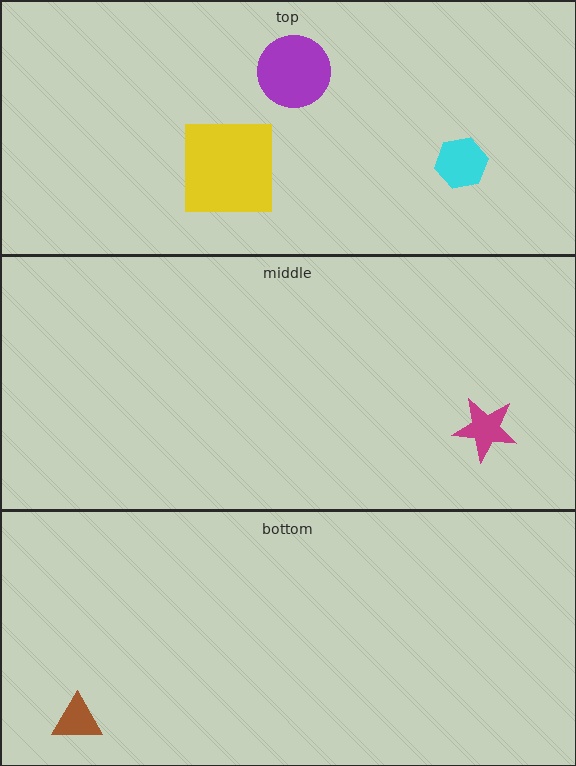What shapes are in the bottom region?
The brown triangle.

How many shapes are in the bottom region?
1.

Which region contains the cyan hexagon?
The top region.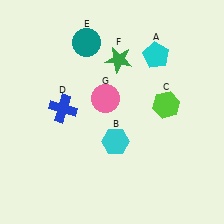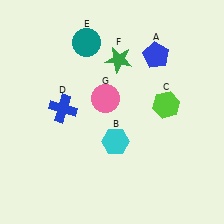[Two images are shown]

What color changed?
The pentagon (A) changed from cyan in Image 1 to blue in Image 2.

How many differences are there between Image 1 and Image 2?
There is 1 difference between the two images.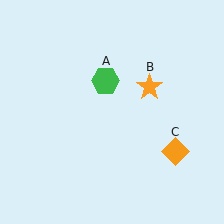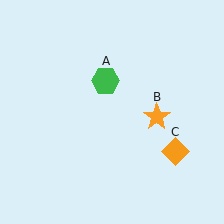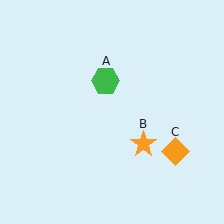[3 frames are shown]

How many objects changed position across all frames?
1 object changed position: orange star (object B).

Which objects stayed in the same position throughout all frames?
Green hexagon (object A) and orange diamond (object C) remained stationary.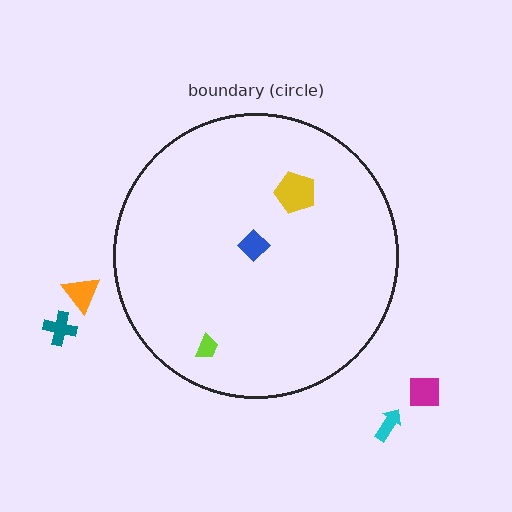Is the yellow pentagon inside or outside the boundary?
Inside.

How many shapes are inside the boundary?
3 inside, 4 outside.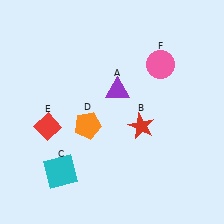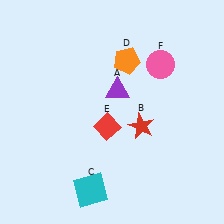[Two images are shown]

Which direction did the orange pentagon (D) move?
The orange pentagon (D) moved up.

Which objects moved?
The objects that moved are: the cyan square (C), the orange pentagon (D), the red diamond (E).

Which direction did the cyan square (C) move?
The cyan square (C) moved right.